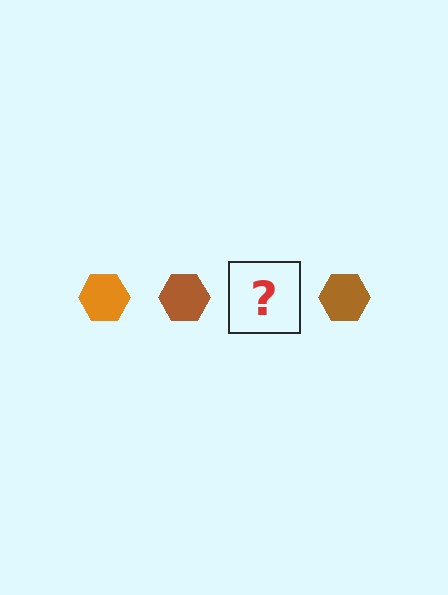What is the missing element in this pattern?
The missing element is an orange hexagon.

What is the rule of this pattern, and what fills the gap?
The rule is that the pattern cycles through orange, brown hexagons. The gap should be filled with an orange hexagon.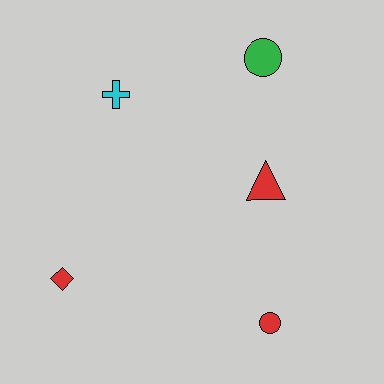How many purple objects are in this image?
There are no purple objects.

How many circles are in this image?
There are 2 circles.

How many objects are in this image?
There are 5 objects.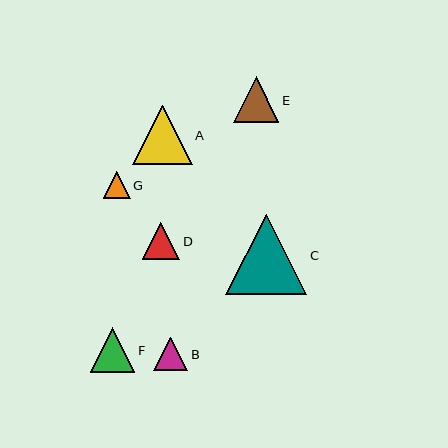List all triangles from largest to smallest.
From largest to smallest: C, A, E, F, D, B, G.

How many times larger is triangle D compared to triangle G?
Triangle D is approximately 1.4 times the size of triangle G.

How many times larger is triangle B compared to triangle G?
Triangle B is approximately 1.3 times the size of triangle G.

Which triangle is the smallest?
Triangle G is the smallest with a size of approximately 27 pixels.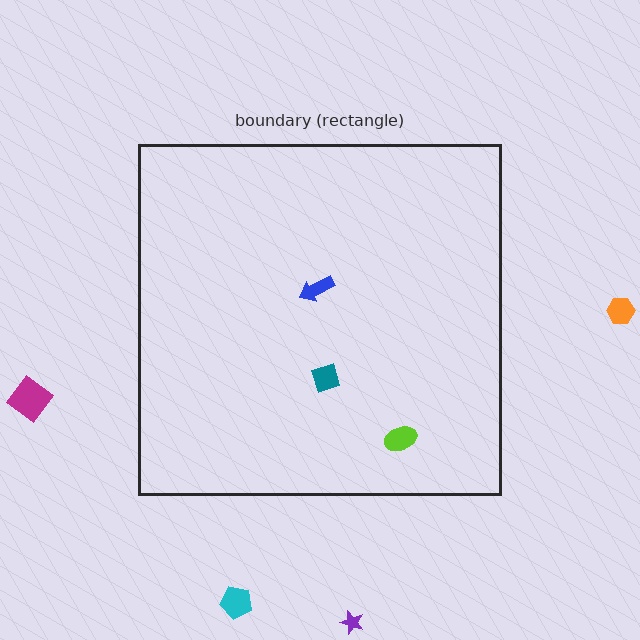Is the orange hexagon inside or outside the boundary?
Outside.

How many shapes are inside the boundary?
3 inside, 4 outside.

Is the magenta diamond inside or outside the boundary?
Outside.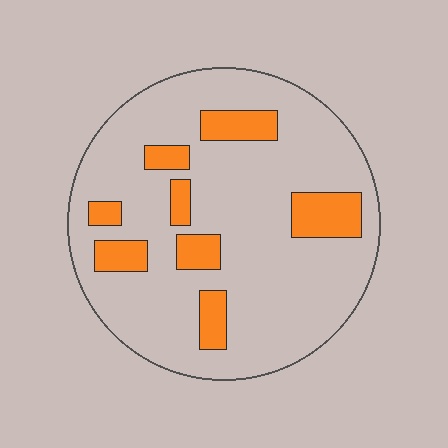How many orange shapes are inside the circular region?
8.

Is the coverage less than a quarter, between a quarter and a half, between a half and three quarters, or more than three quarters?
Less than a quarter.